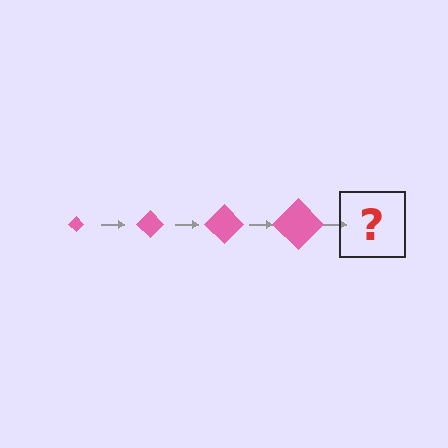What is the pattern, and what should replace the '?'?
The pattern is that the diamond gets progressively larger each step. The '?' should be a pink diamond, larger than the previous one.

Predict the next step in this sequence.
The next step is a pink diamond, larger than the previous one.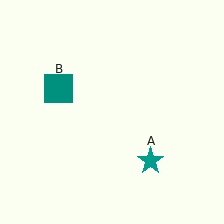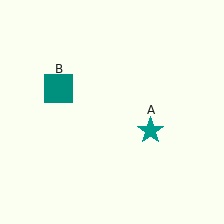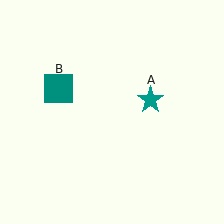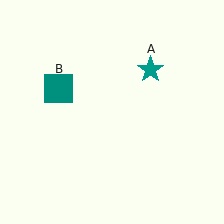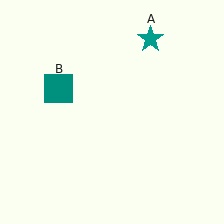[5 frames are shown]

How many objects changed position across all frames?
1 object changed position: teal star (object A).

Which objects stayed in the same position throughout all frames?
Teal square (object B) remained stationary.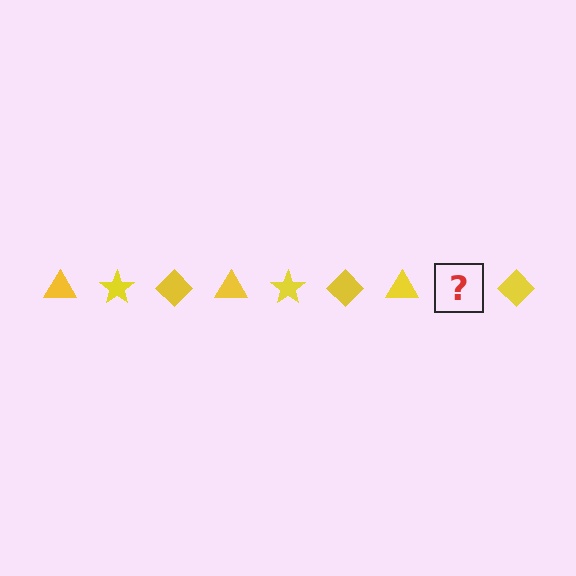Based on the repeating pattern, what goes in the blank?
The blank should be a yellow star.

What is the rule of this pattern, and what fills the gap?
The rule is that the pattern cycles through triangle, star, diamond shapes in yellow. The gap should be filled with a yellow star.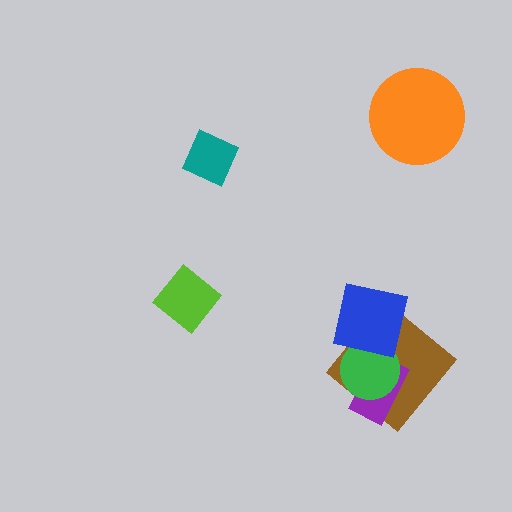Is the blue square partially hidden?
No, no other shape covers it.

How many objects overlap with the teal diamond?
0 objects overlap with the teal diamond.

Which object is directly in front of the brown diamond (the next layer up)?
The purple rectangle is directly in front of the brown diamond.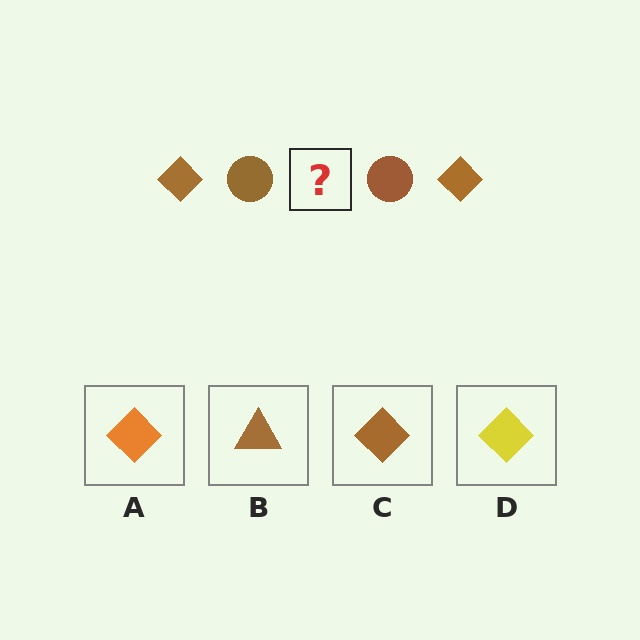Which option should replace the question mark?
Option C.